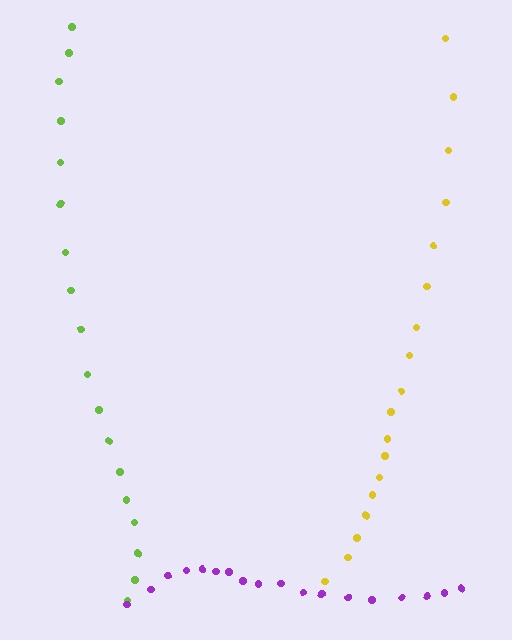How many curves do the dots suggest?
There are 3 distinct paths.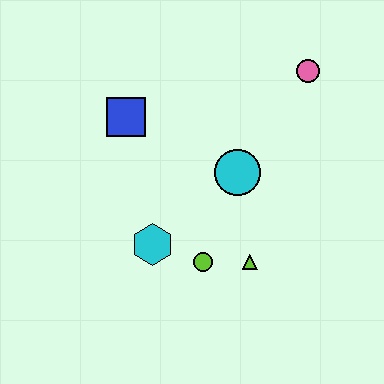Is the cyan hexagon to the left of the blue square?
No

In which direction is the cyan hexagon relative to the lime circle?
The cyan hexagon is to the left of the lime circle.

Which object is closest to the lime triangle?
The lime circle is closest to the lime triangle.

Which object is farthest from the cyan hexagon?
The pink circle is farthest from the cyan hexagon.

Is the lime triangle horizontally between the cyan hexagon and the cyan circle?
No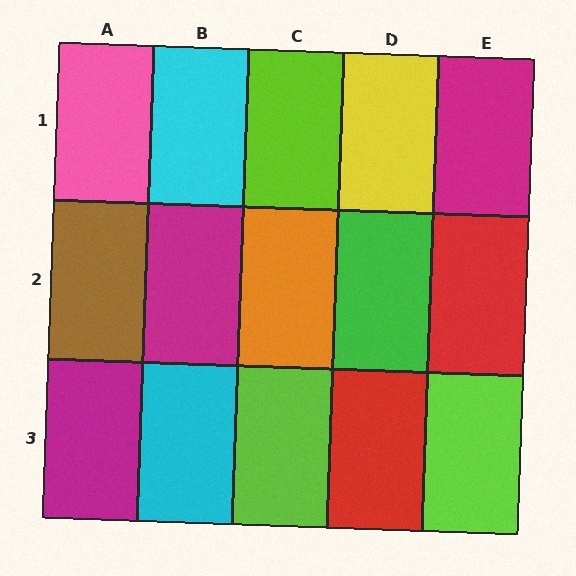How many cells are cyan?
2 cells are cyan.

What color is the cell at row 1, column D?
Yellow.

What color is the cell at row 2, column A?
Brown.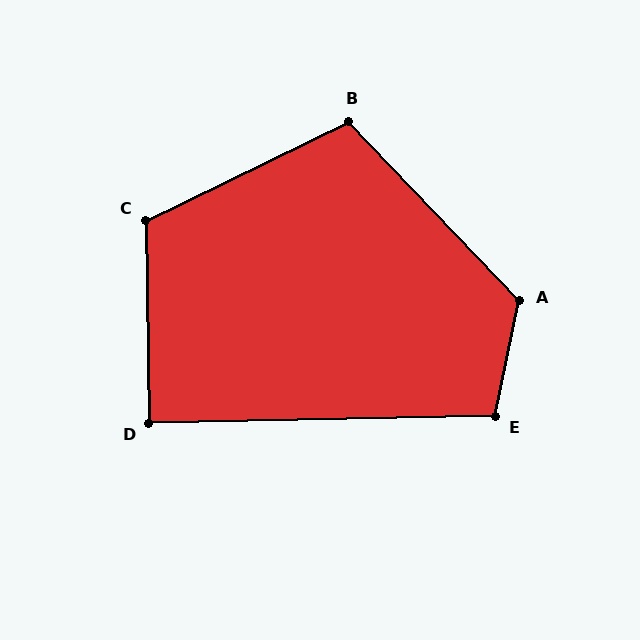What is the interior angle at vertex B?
Approximately 108 degrees (obtuse).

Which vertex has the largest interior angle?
A, at approximately 125 degrees.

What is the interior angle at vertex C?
Approximately 115 degrees (obtuse).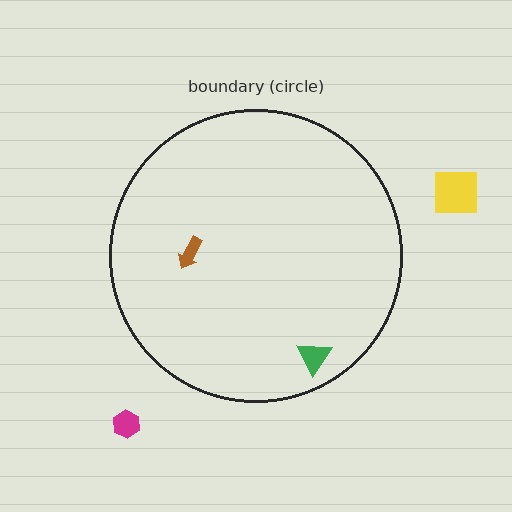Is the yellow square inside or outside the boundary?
Outside.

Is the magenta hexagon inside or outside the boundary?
Outside.